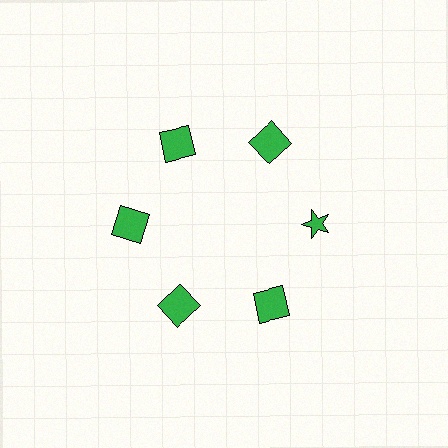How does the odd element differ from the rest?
It has a different shape: star instead of square.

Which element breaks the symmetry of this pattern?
The green star at roughly the 3 o'clock position breaks the symmetry. All other shapes are green squares.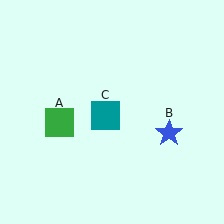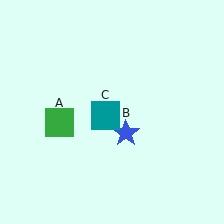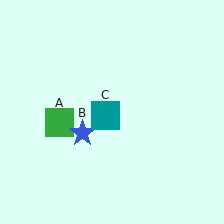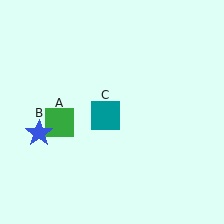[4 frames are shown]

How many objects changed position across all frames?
1 object changed position: blue star (object B).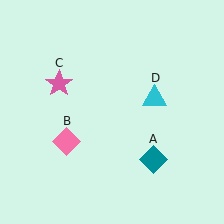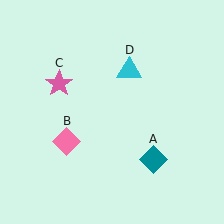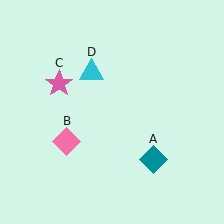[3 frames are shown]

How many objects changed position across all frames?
1 object changed position: cyan triangle (object D).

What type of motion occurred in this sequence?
The cyan triangle (object D) rotated counterclockwise around the center of the scene.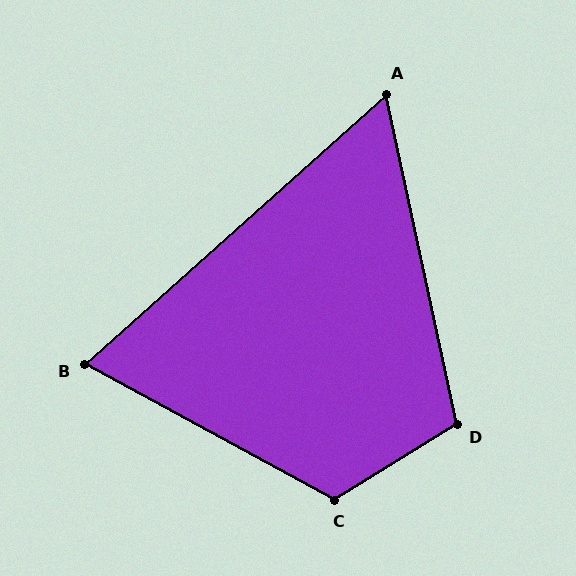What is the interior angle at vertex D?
Approximately 110 degrees (obtuse).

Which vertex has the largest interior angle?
C, at approximately 120 degrees.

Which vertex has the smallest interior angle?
A, at approximately 60 degrees.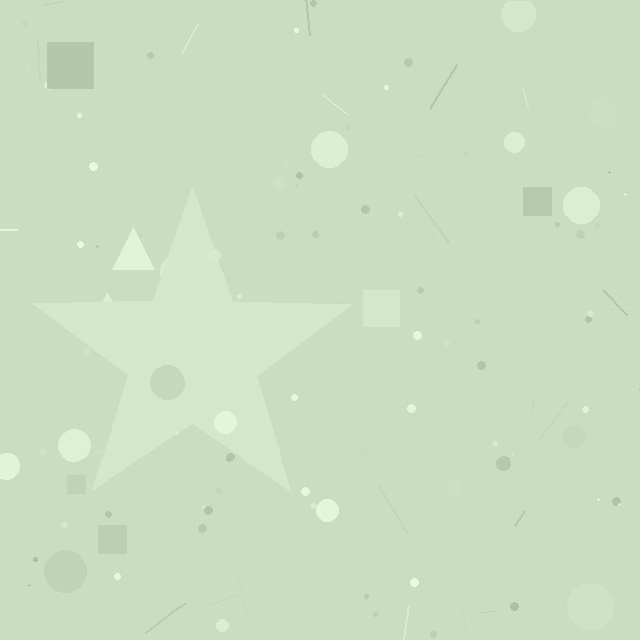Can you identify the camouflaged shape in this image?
The camouflaged shape is a star.